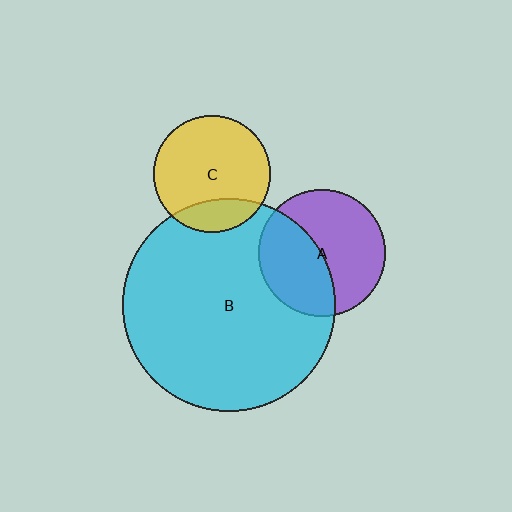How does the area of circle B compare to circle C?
Approximately 3.3 times.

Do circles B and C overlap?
Yes.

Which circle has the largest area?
Circle B (cyan).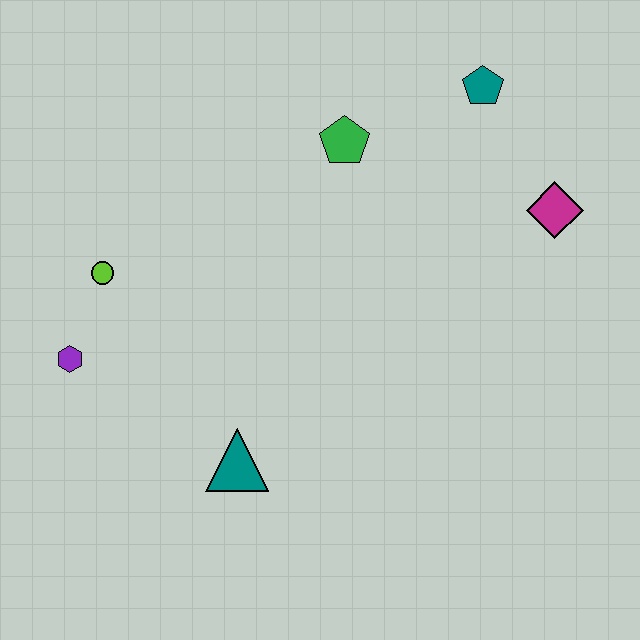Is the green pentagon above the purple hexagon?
Yes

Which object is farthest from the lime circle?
The magenta diamond is farthest from the lime circle.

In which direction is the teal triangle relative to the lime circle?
The teal triangle is below the lime circle.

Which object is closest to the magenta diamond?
The teal pentagon is closest to the magenta diamond.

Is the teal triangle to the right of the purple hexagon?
Yes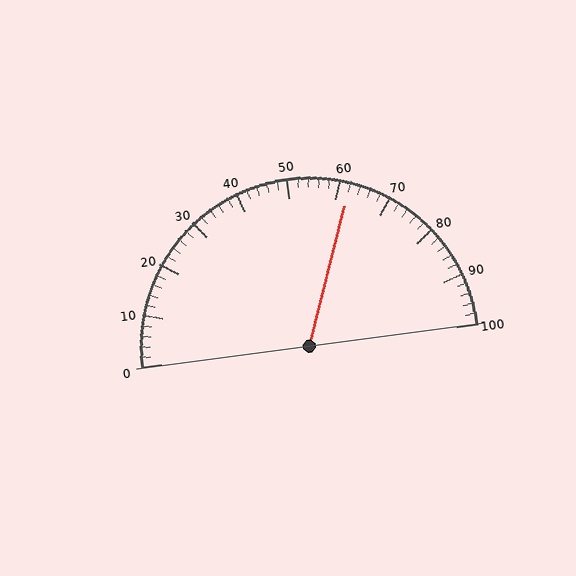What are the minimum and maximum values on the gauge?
The gauge ranges from 0 to 100.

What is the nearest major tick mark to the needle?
The nearest major tick mark is 60.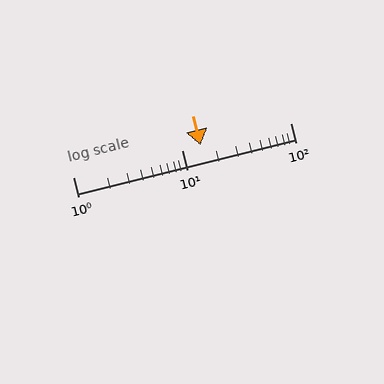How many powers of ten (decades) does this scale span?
The scale spans 2 decades, from 1 to 100.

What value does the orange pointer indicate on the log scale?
The pointer indicates approximately 15.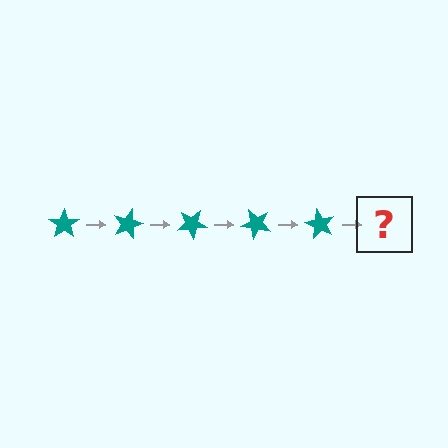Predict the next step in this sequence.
The next step is a teal star rotated 75 degrees.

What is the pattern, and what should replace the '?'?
The pattern is that the star rotates 15 degrees each step. The '?' should be a teal star rotated 75 degrees.